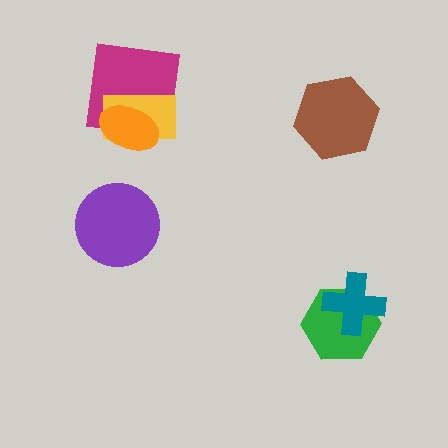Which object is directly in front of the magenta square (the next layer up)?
The yellow rectangle is directly in front of the magenta square.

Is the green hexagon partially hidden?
Yes, it is partially covered by another shape.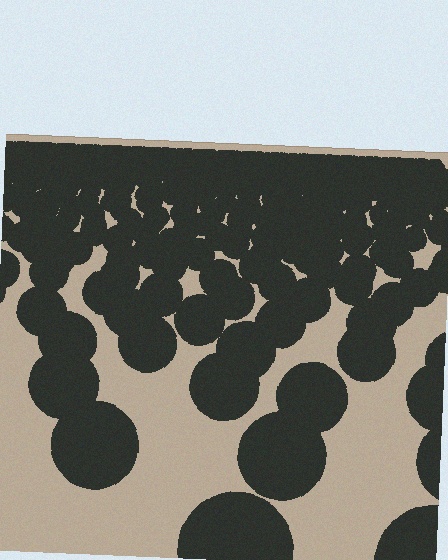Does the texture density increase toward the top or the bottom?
Density increases toward the top.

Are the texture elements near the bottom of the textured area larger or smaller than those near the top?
Larger. Near the bottom, elements are closer to the viewer and appear at a bigger on-screen size.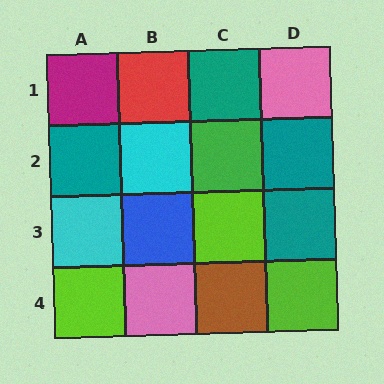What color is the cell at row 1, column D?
Pink.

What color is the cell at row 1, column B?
Red.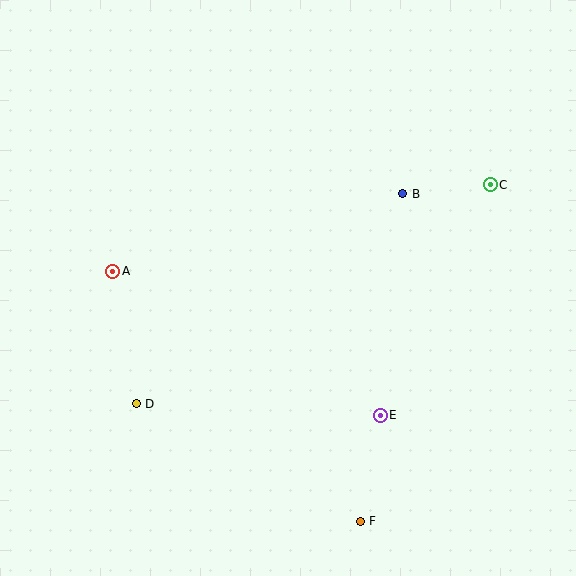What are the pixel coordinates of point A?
Point A is at (113, 271).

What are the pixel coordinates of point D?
Point D is at (136, 404).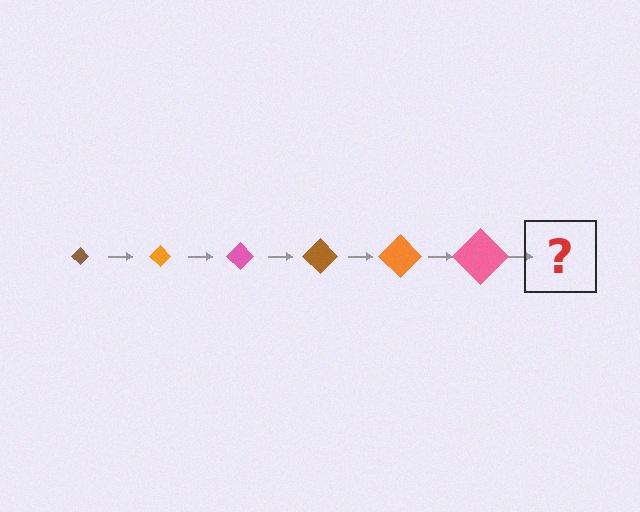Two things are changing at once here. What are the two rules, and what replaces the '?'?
The two rules are that the diamond grows larger each step and the color cycles through brown, orange, and pink. The '?' should be a brown diamond, larger than the previous one.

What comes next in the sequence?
The next element should be a brown diamond, larger than the previous one.